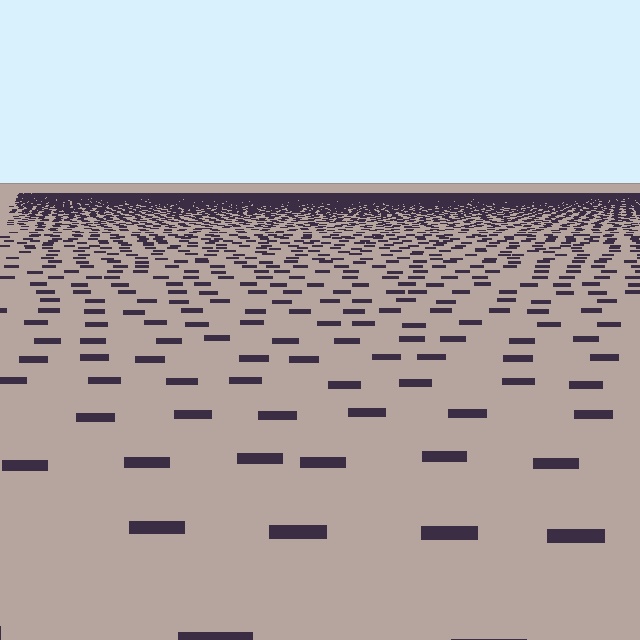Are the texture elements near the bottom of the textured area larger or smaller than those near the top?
Larger. Near the bottom, elements are closer to the viewer and appear at a bigger on-screen size.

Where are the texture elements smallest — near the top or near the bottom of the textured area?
Near the top.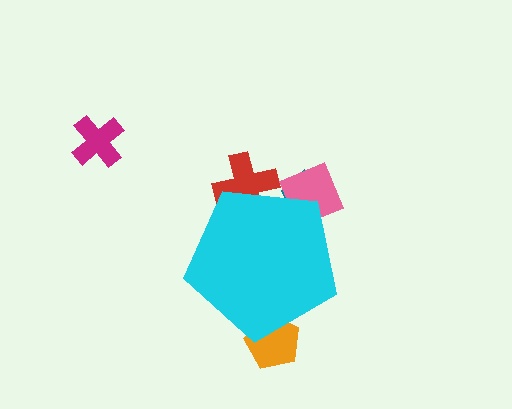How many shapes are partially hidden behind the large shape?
4 shapes are partially hidden.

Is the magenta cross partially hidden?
No, the magenta cross is fully visible.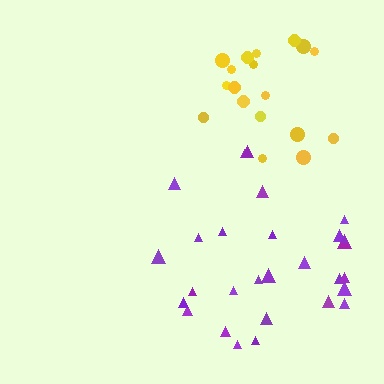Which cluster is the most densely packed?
Yellow.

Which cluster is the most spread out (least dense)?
Purple.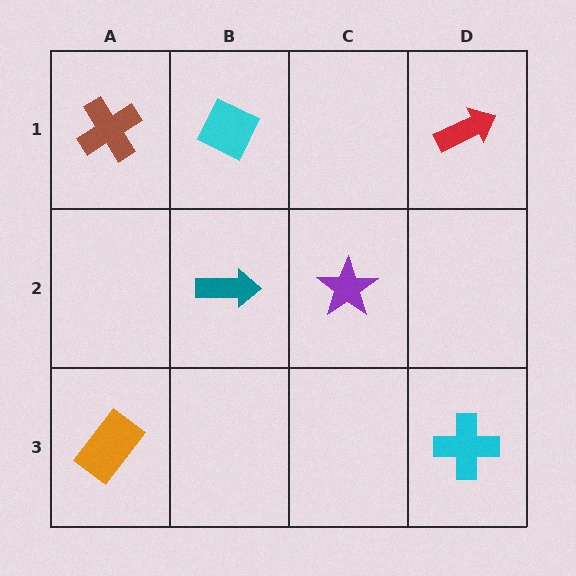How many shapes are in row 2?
2 shapes.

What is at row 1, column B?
A cyan diamond.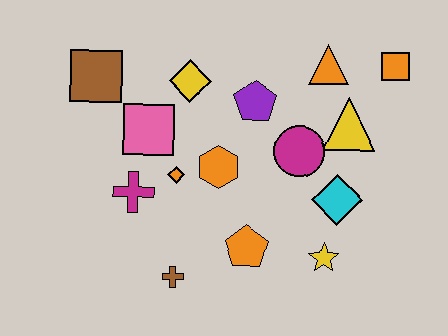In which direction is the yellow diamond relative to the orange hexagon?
The yellow diamond is above the orange hexagon.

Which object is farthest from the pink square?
The orange square is farthest from the pink square.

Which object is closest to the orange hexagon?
The orange diamond is closest to the orange hexagon.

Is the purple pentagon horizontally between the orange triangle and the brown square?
Yes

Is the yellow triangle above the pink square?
Yes